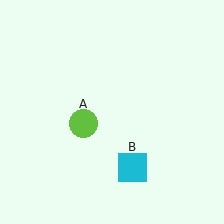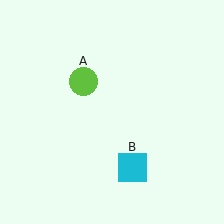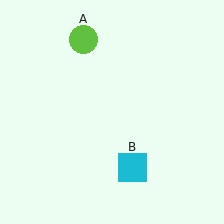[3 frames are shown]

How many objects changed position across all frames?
1 object changed position: lime circle (object A).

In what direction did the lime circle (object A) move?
The lime circle (object A) moved up.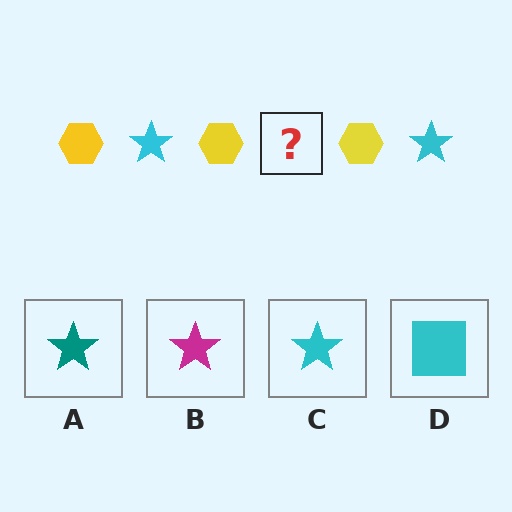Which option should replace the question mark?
Option C.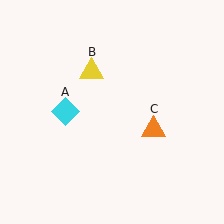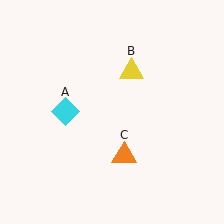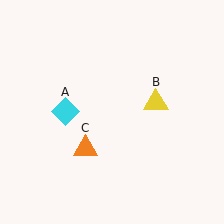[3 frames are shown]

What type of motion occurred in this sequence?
The yellow triangle (object B), orange triangle (object C) rotated clockwise around the center of the scene.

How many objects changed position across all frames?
2 objects changed position: yellow triangle (object B), orange triangle (object C).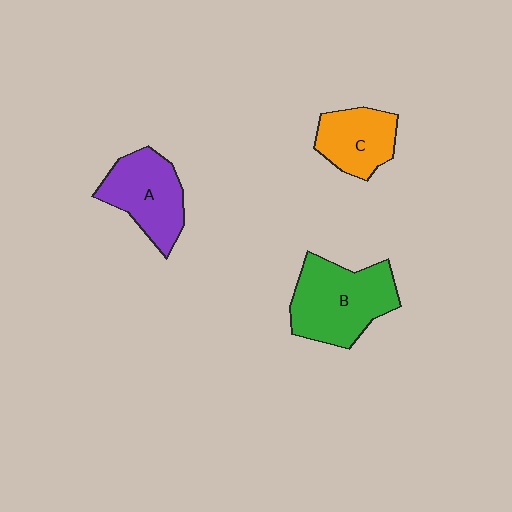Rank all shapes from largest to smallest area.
From largest to smallest: B (green), A (purple), C (orange).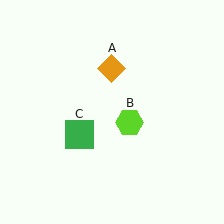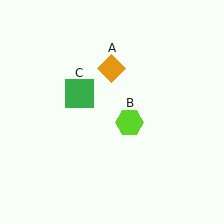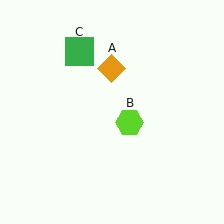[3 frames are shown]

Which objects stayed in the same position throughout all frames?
Orange diamond (object A) and lime hexagon (object B) remained stationary.